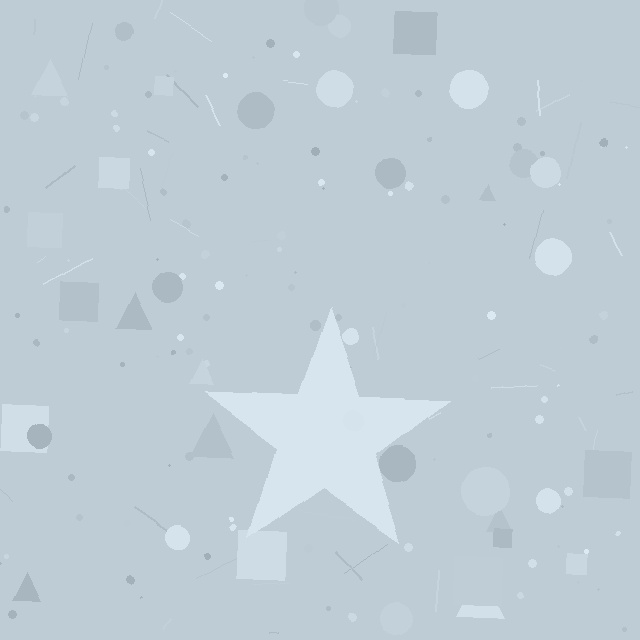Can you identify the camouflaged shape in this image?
The camouflaged shape is a star.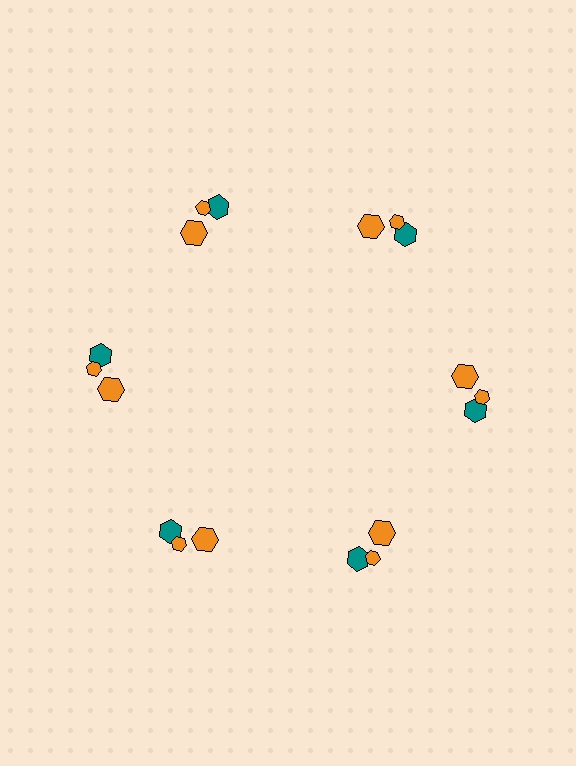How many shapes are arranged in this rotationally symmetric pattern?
There are 18 shapes, arranged in 6 groups of 3.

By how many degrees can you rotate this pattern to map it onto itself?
The pattern maps onto itself every 60 degrees of rotation.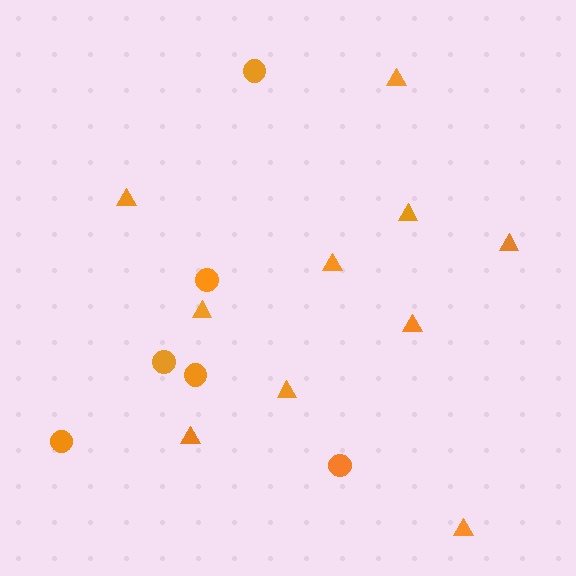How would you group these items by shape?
There are 2 groups: one group of triangles (10) and one group of circles (6).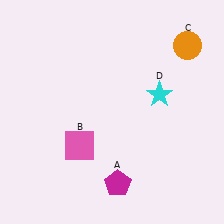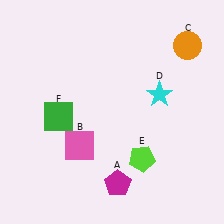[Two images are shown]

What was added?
A lime pentagon (E), a green square (F) were added in Image 2.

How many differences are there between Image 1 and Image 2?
There are 2 differences between the two images.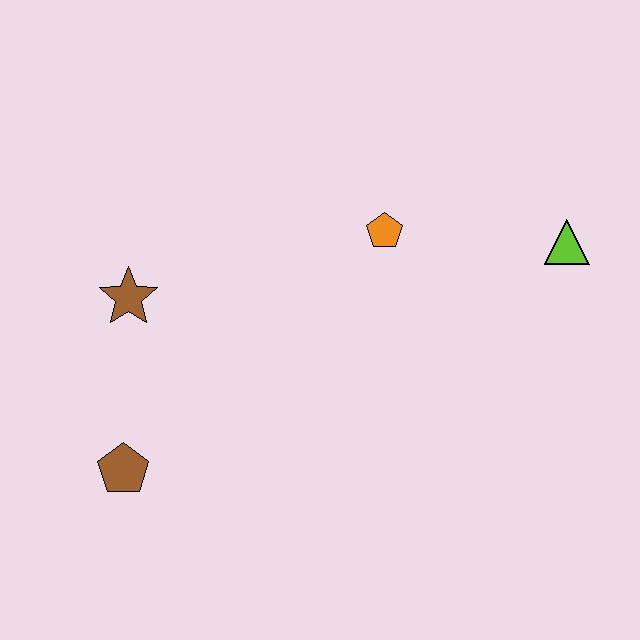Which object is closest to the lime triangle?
The orange pentagon is closest to the lime triangle.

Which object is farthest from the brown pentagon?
The lime triangle is farthest from the brown pentagon.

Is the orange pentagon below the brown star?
No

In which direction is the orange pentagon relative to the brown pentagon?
The orange pentagon is to the right of the brown pentagon.